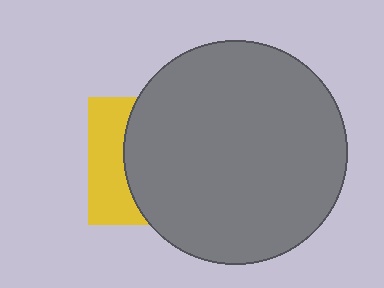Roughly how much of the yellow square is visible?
A small part of it is visible (roughly 33%).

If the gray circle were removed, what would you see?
You would see the complete yellow square.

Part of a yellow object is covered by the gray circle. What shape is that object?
It is a square.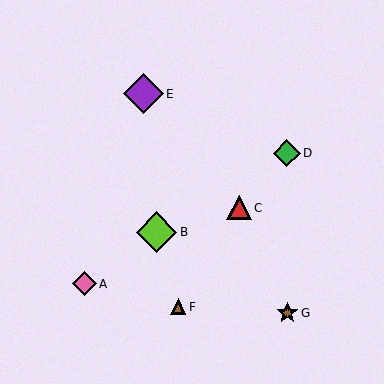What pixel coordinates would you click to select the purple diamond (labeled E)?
Click at (143, 94) to select the purple diamond E.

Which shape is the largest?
The lime diamond (labeled B) is the largest.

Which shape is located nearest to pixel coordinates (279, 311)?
The brown star (labeled G) at (287, 313) is nearest to that location.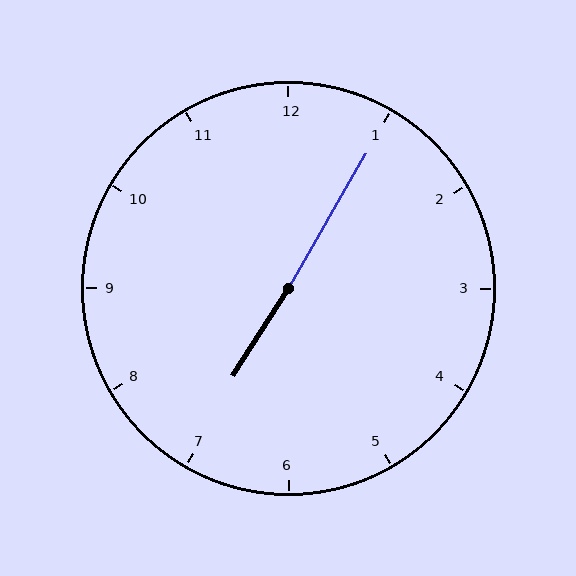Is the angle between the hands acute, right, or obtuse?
It is obtuse.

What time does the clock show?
7:05.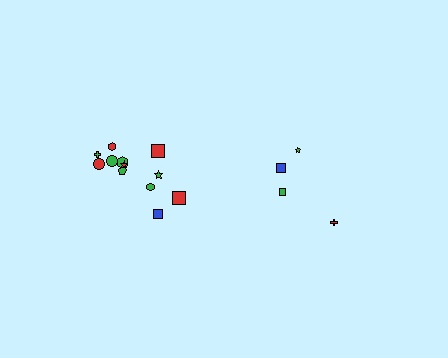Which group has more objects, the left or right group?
The left group.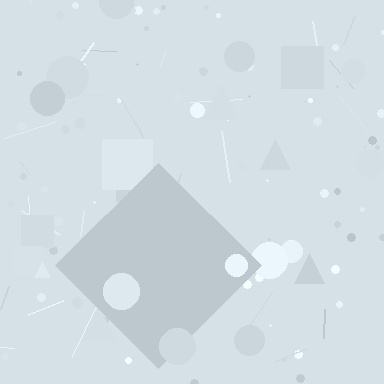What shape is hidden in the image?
A diamond is hidden in the image.